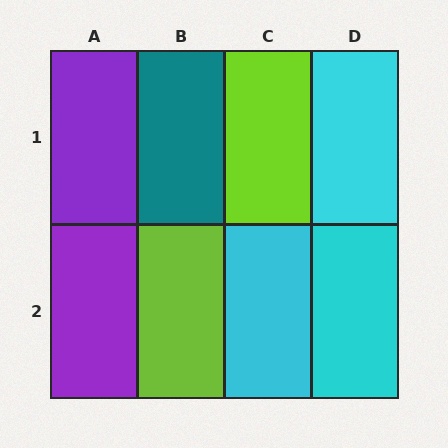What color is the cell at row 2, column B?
Lime.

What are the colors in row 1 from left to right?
Purple, teal, lime, cyan.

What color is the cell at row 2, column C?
Cyan.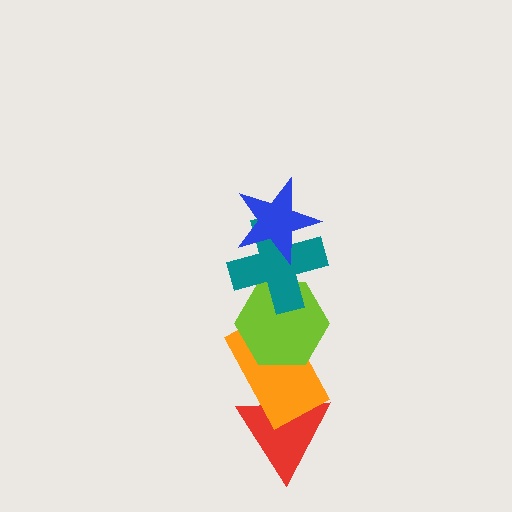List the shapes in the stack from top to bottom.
From top to bottom: the blue star, the teal cross, the lime hexagon, the orange rectangle, the red triangle.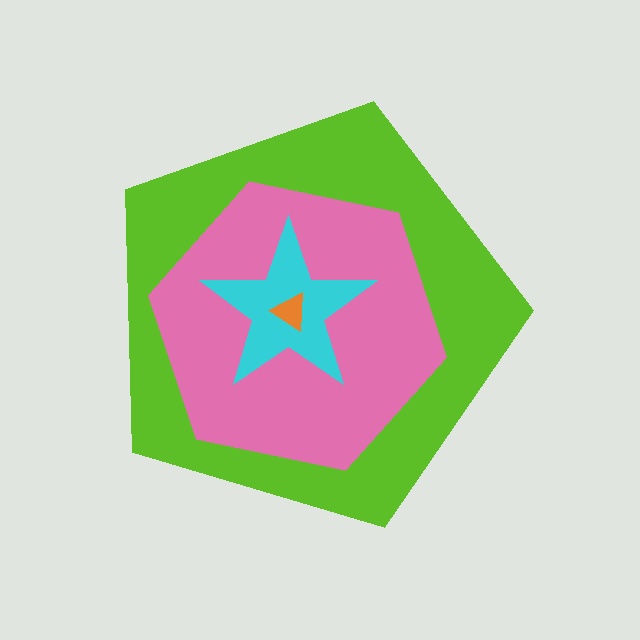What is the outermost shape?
The lime pentagon.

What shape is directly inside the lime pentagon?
The pink hexagon.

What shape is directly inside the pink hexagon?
The cyan star.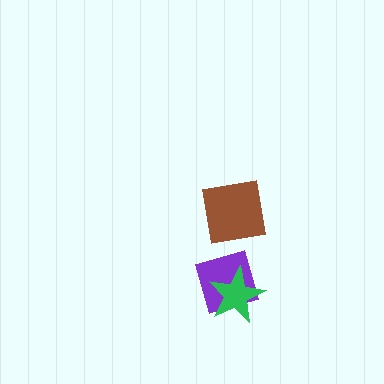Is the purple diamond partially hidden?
Yes, it is partially covered by another shape.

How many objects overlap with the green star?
1 object overlaps with the green star.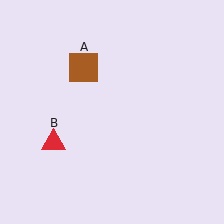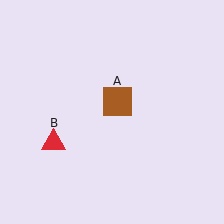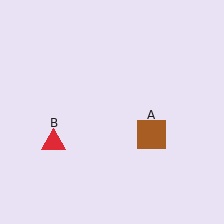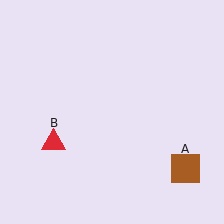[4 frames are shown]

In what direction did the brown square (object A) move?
The brown square (object A) moved down and to the right.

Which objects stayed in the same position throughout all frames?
Red triangle (object B) remained stationary.